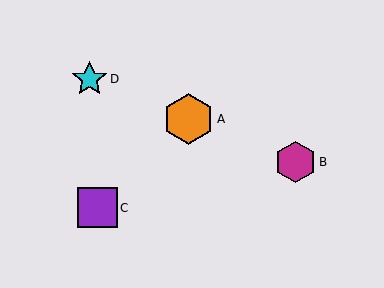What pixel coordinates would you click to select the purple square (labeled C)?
Click at (97, 208) to select the purple square C.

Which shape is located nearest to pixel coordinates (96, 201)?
The purple square (labeled C) at (97, 208) is nearest to that location.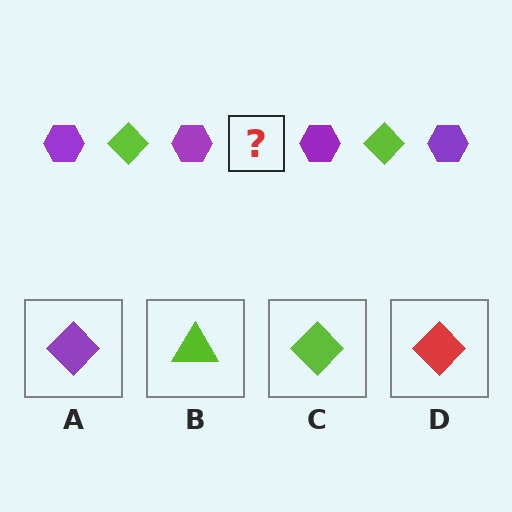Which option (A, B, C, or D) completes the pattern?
C.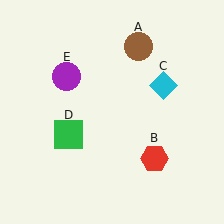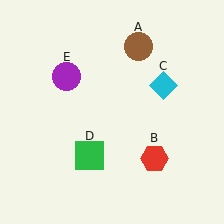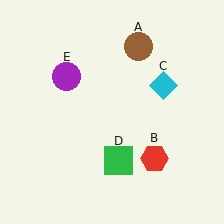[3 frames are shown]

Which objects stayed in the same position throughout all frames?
Brown circle (object A) and red hexagon (object B) and cyan diamond (object C) and purple circle (object E) remained stationary.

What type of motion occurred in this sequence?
The green square (object D) rotated counterclockwise around the center of the scene.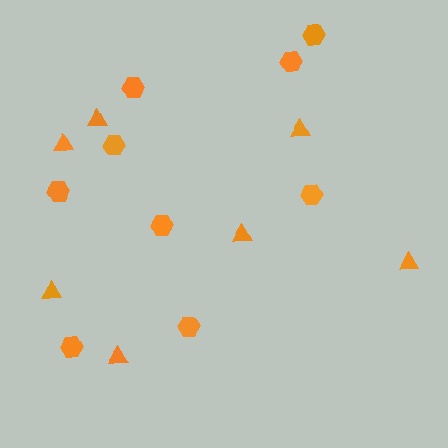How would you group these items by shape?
There are 2 groups: one group of triangles (7) and one group of hexagons (9).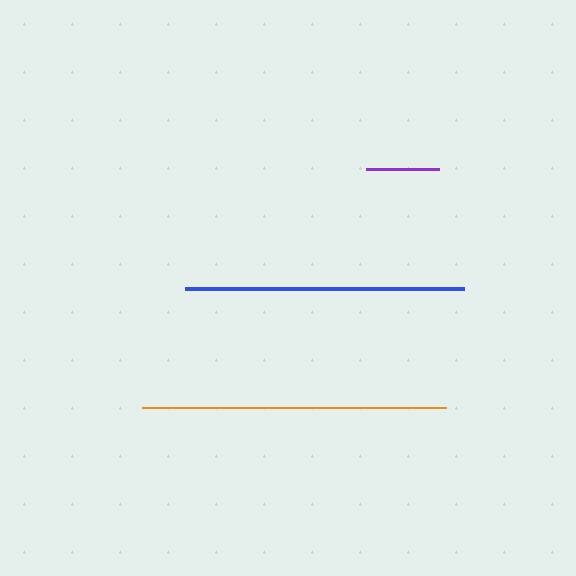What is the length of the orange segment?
The orange segment is approximately 304 pixels long.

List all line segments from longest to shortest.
From longest to shortest: orange, blue, purple.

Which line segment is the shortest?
The purple line is the shortest at approximately 72 pixels.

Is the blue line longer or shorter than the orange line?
The orange line is longer than the blue line.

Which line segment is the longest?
The orange line is the longest at approximately 304 pixels.